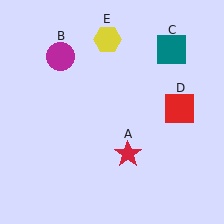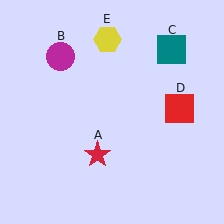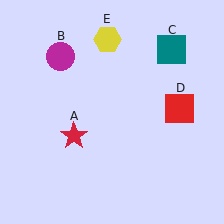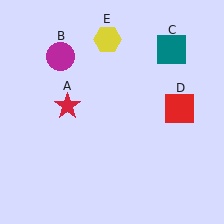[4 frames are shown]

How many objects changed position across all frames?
1 object changed position: red star (object A).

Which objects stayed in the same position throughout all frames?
Magenta circle (object B) and teal square (object C) and red square (object D) and yellow hexagon (object E) remained stationary.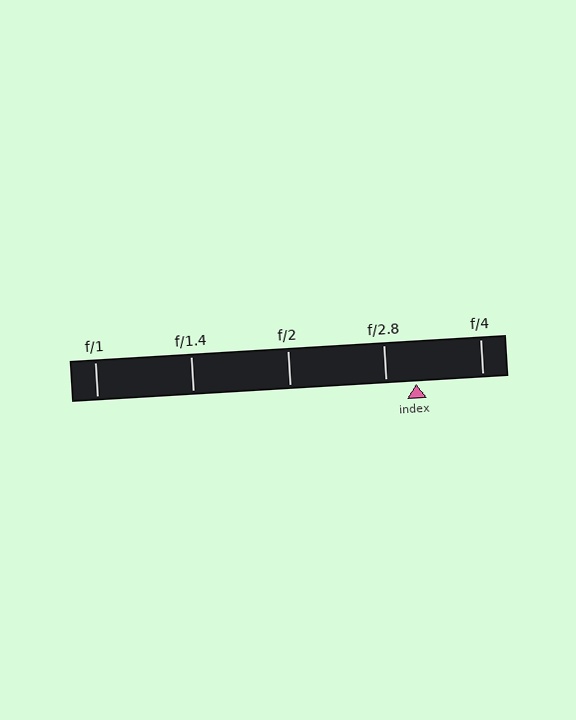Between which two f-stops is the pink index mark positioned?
The index mark is between f/2.8 and f/4.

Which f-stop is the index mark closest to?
The index mark is closest to f/2.8.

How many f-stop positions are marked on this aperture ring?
There are 5 f-stop positions marked.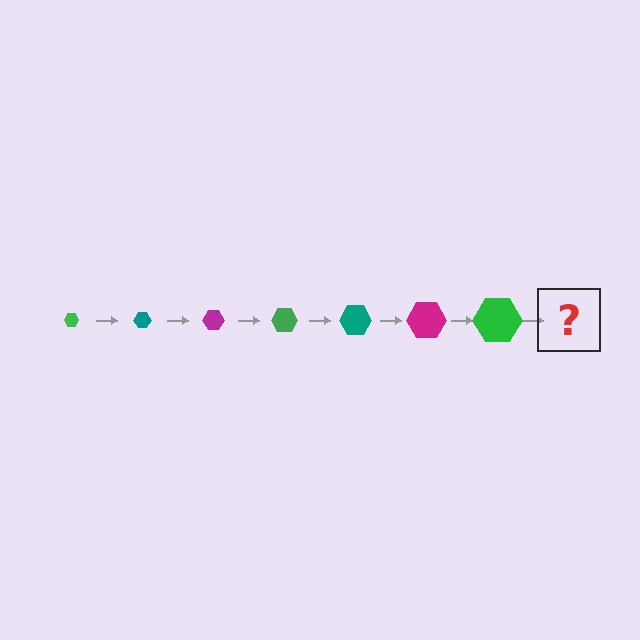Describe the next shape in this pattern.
It should be a teal hexagon, larger than the previous one.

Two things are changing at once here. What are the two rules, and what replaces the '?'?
The two rules are that the hexagon grows larger each step and the color cycles through green, teal, and magenta. The '?' should be a teal hexagon, larger than the previous one.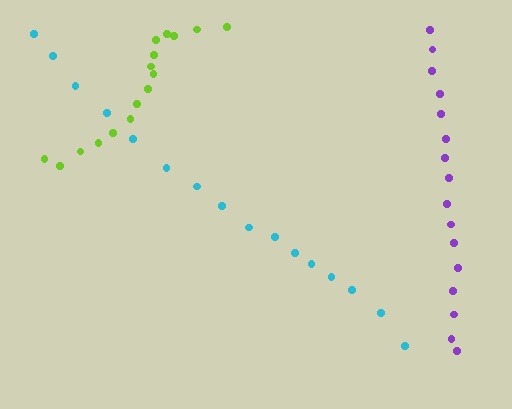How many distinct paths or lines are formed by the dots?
There are 3 distinct paths.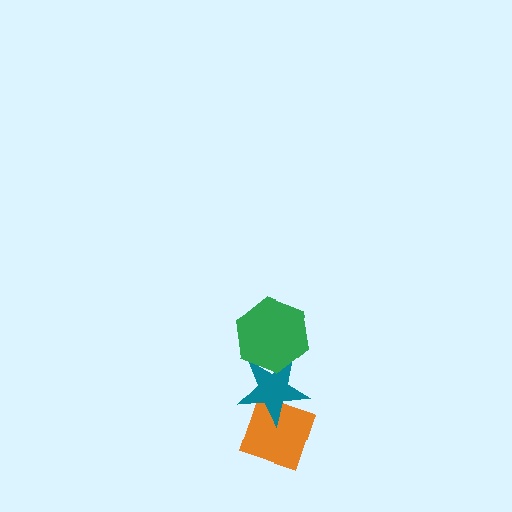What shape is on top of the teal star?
The green hexagon is on top of the teal star.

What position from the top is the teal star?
The teal star is 2nd from the top.